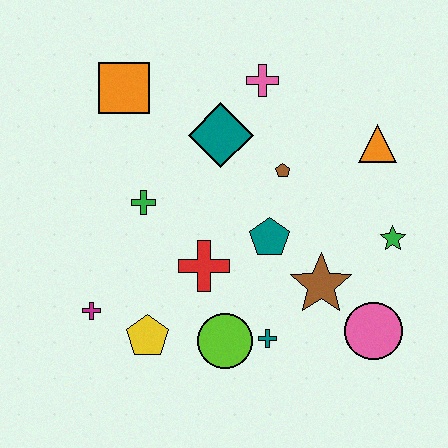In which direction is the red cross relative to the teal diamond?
The red cross is below the teal diamond.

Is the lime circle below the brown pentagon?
Yes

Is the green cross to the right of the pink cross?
No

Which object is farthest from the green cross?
The pink circle is farthest from the green cross.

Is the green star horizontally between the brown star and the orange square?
No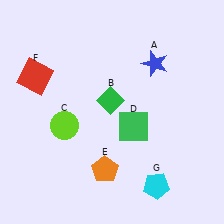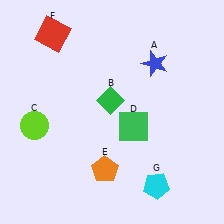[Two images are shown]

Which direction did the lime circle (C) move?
The lime circle (C) moved left.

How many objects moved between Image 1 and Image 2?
2 objects moved between the two images.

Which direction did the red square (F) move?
The red square (F) moved up.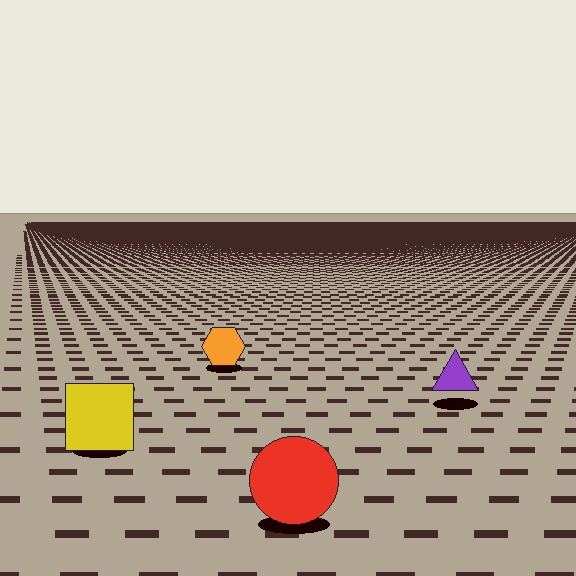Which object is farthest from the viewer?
The orange hexagon is farthest from the viewer. It appears smaller and the ground texture around it is denser.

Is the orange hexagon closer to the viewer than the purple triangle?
No. The purple triangle is closer — you can tell from the texture gradient: the ground texture is coarser near it.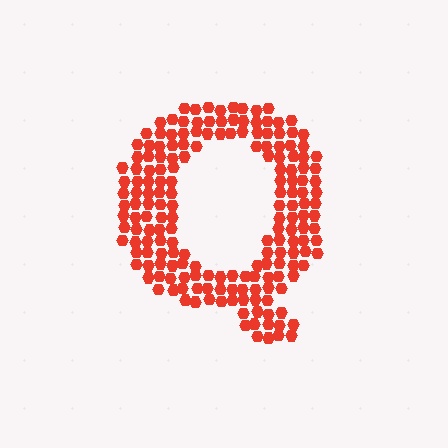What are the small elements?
The small elements are hexagons.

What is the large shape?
The large shape is the letter Q.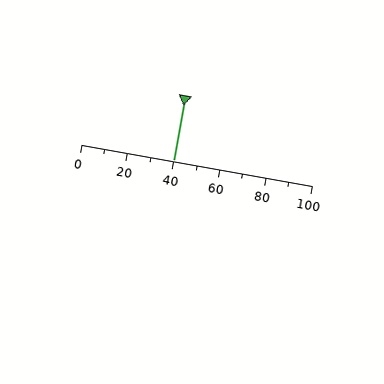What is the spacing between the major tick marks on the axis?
The major ticks are spaced 20 apart.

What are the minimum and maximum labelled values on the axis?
The axis runs from 0 to 100.